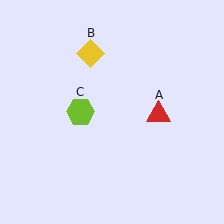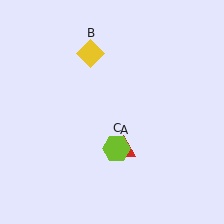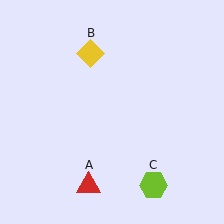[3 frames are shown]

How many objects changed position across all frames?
2 objects changed position: red triangle (object A), lime hexagon (object C).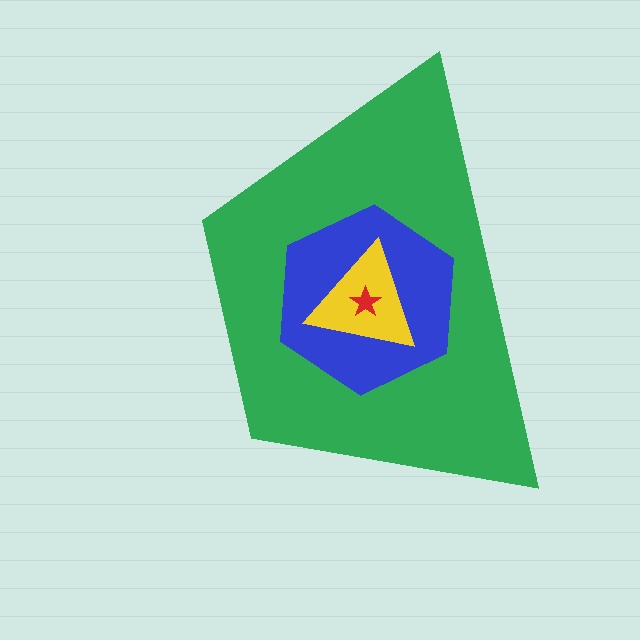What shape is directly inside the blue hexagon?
The yellow triangle.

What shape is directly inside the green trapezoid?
The blue hexagon.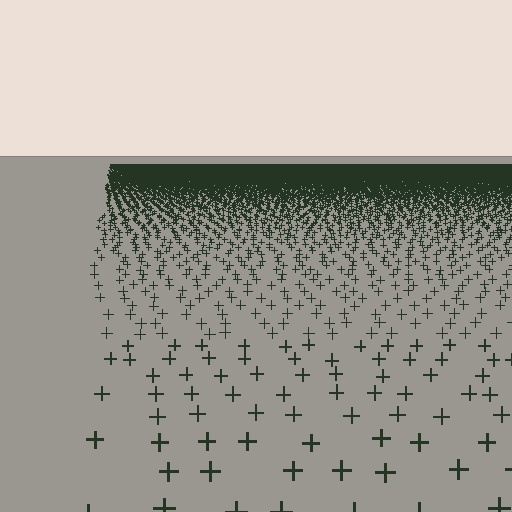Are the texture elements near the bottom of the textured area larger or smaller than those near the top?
Larger. Near the bottom, elements are closer to the viewer and appear at a bigger on-screen size.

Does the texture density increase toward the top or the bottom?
Density increases toward the top.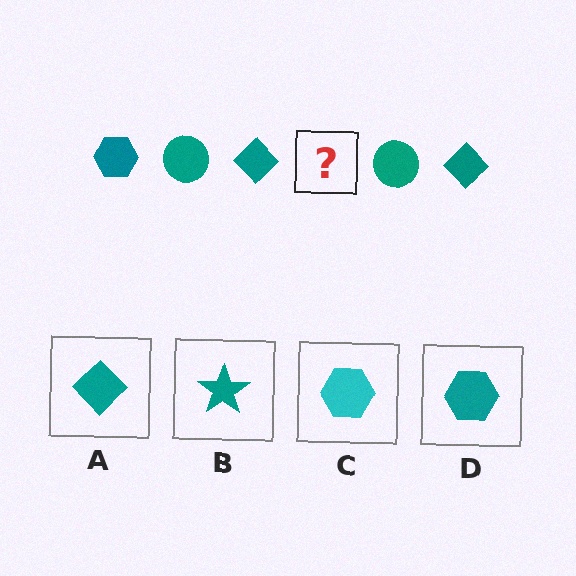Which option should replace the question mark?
Option D.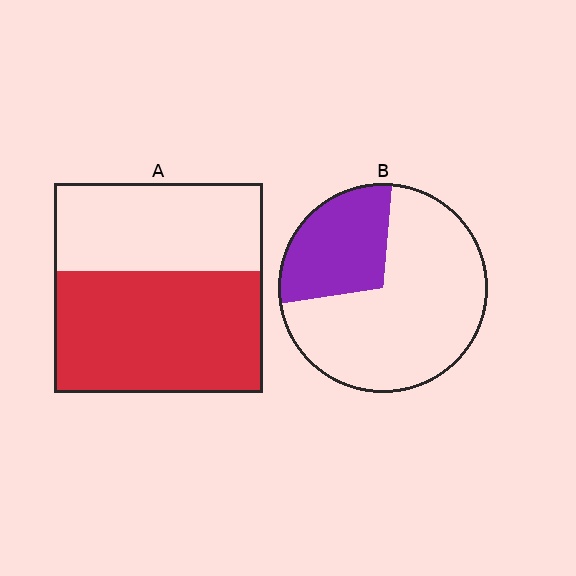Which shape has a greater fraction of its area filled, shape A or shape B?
Shape A.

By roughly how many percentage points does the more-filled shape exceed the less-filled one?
By roughly 30 percentage points (A over B).